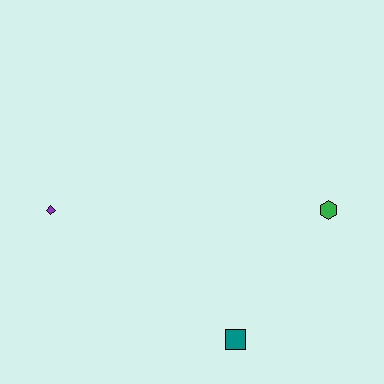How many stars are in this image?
There are no stars.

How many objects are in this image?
There are 3 objects.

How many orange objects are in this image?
There are no orange objects.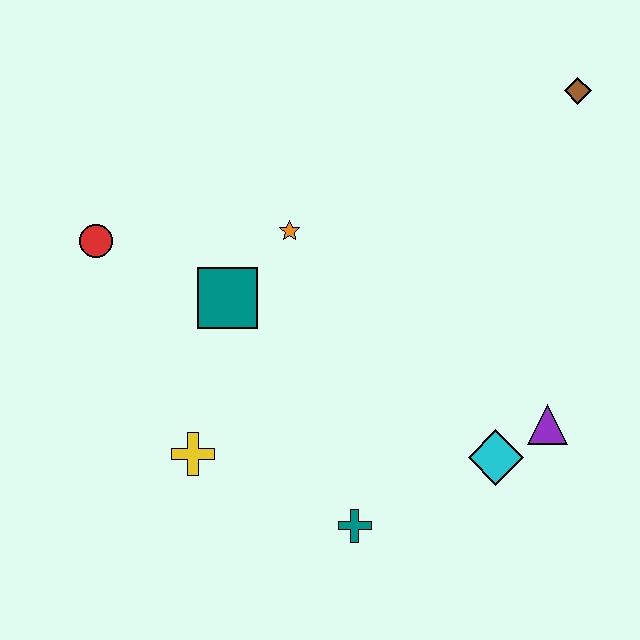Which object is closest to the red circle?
The teal square is closest to the red circle.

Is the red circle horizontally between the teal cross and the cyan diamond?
No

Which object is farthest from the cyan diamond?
The red circle is farthest from the cyan diamond.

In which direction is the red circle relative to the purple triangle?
The red circle is to the left of the purple triangle.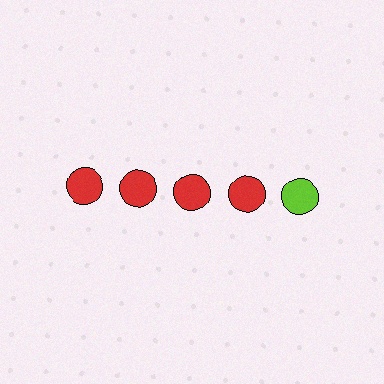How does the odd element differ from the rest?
It has a different color: lime instead of red.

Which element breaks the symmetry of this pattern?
The lime circle in the top row, rightmost column breaks the symmetry. All other shapes are red circles.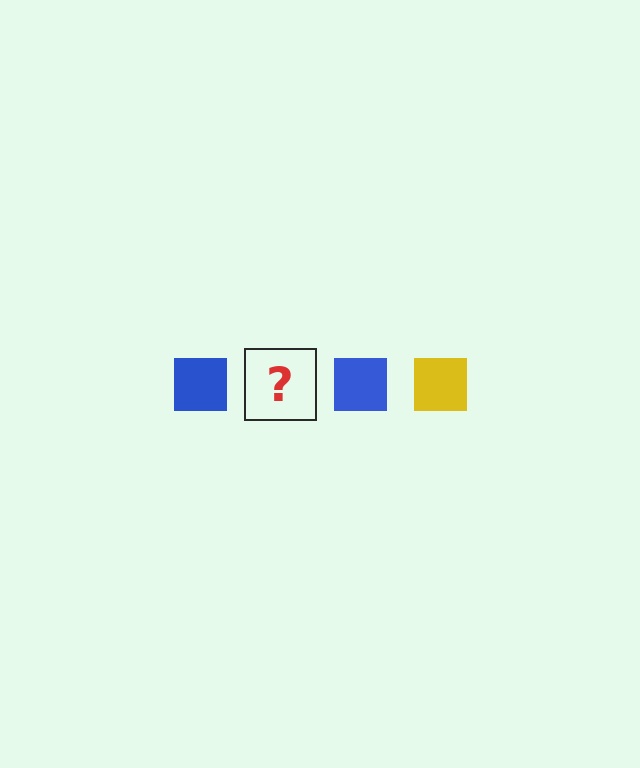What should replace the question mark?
The question mark should be replaced with a yellow square.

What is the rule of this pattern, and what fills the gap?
The rule is that the pattern cycles through blue, yellow squares. The gap should be filled with a yellow square.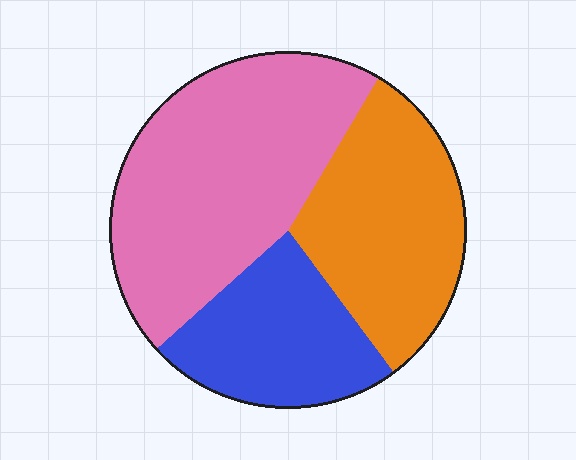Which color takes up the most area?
Pink, at roughly 45%.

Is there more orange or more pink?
Pink.